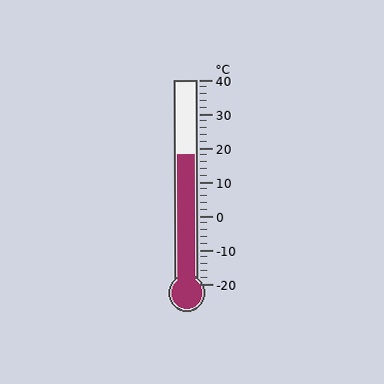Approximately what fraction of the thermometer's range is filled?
The thermometer is filled to approximately 65% of its range.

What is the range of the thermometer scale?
The thermometer scale ranges from -20°C to 40°C.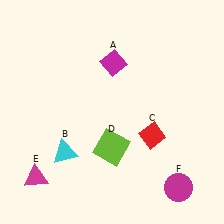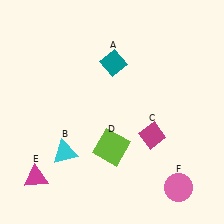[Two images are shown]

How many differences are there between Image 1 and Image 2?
There are 3 differences between the two images.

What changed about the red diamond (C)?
In Image 1, C is red. In Image 2, it changed to magenta.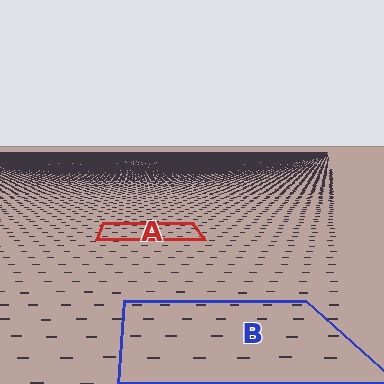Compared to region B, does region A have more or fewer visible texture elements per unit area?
Region A has more texture elements per unit area — they are packed more densely because it is farther away.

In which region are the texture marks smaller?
The texture marks are smaller in region A, because it is farther away.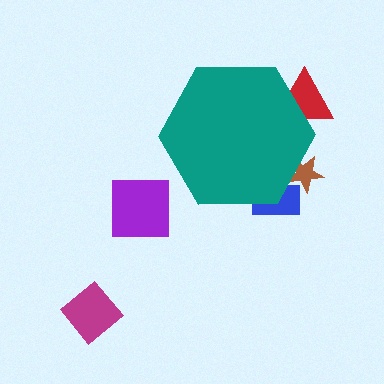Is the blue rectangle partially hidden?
Yes, the blue rectangle is partially hidden behind the teal hexagon.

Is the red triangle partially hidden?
Yes, the red triangle is partially hidden behind the teal hexagon.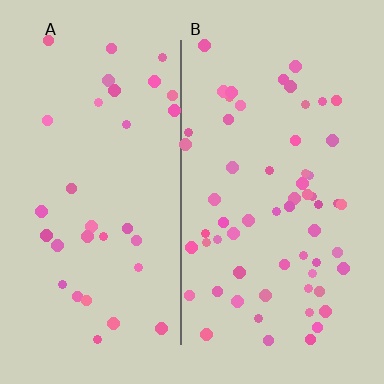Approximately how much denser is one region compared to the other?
Approximately 1.8× — region B over region A.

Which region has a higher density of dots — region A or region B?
B (the right).